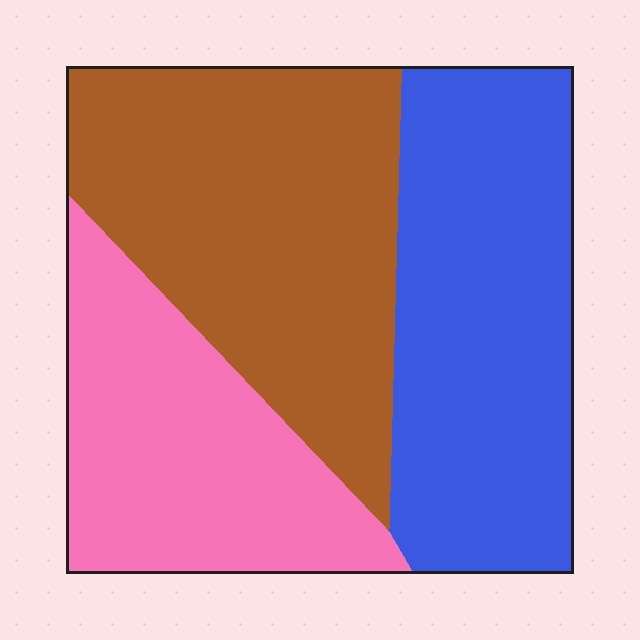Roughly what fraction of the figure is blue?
Blue covers about 35% of the figure.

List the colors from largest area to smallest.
From largest to smallest: brown, blue, pink.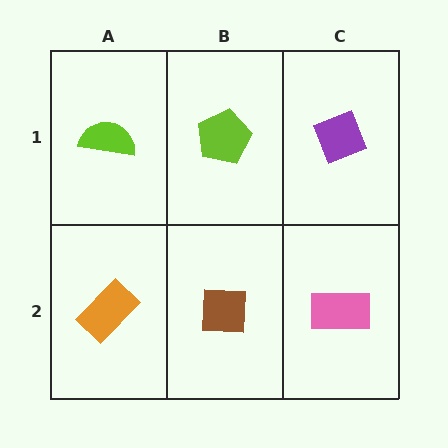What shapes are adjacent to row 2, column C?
A purple diamond (row 1, column C), a brown square (row 2, column B).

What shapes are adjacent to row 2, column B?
A lime pentagon (row 1, column B), an orange rectangle (row 2, column A), a pink rectangle (row 2, column C).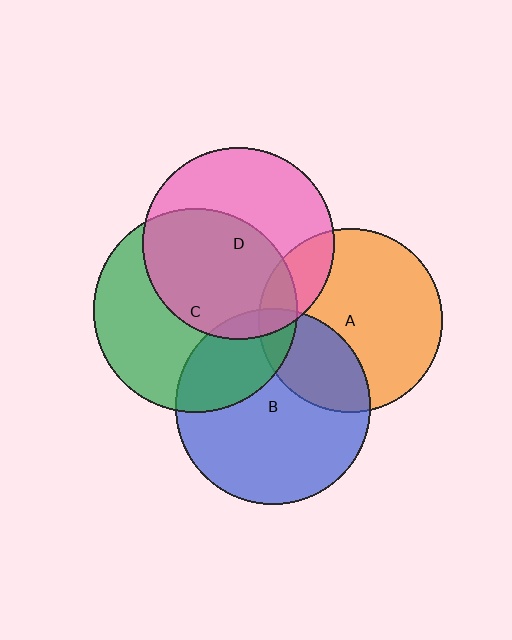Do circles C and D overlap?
Yes.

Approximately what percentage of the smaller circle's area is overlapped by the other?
Approximately 55%.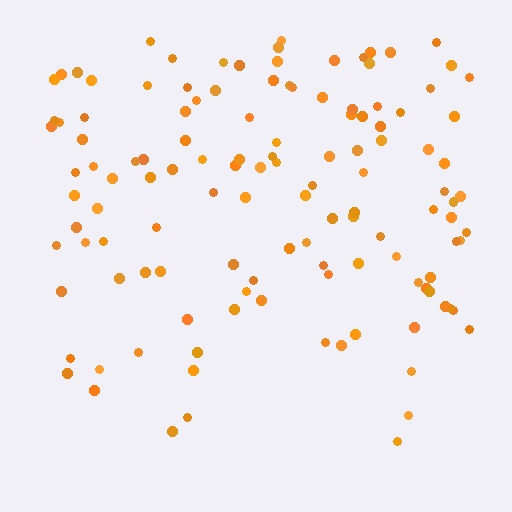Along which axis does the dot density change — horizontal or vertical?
Vertical.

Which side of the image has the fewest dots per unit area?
The bottom.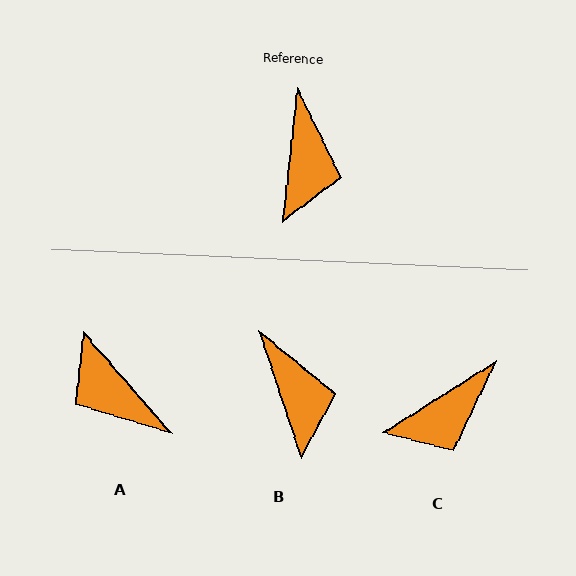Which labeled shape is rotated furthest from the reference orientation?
A, about 133 degrees away.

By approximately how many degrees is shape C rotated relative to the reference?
Approximately 52 degrees clockwise.